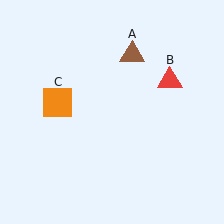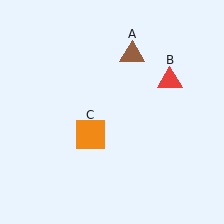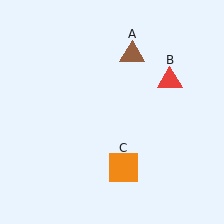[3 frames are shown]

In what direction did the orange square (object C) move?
The orange square (object C) moved down and to the right.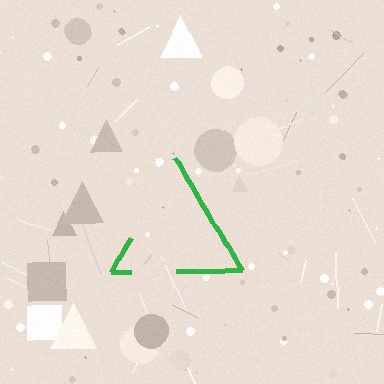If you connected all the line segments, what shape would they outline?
They would outline a triangle.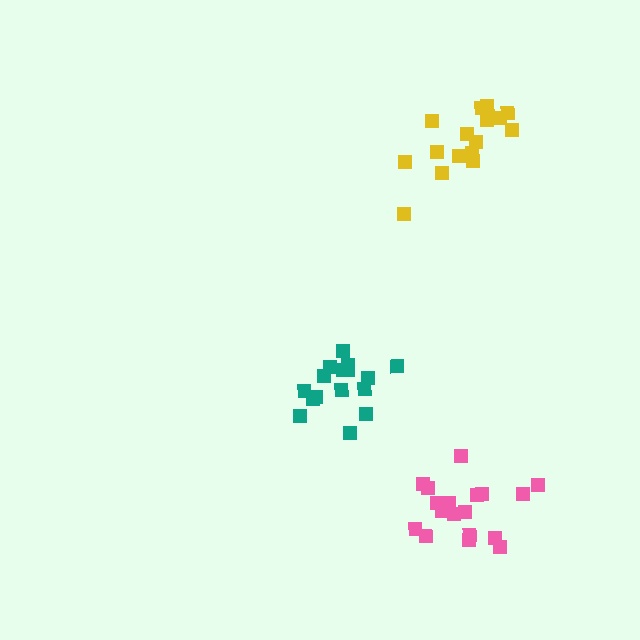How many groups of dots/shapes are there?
There are 3 groups.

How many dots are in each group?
Group 1: 18 dots, Group 2: 16 dots, Group 3: 16 dots (50 total).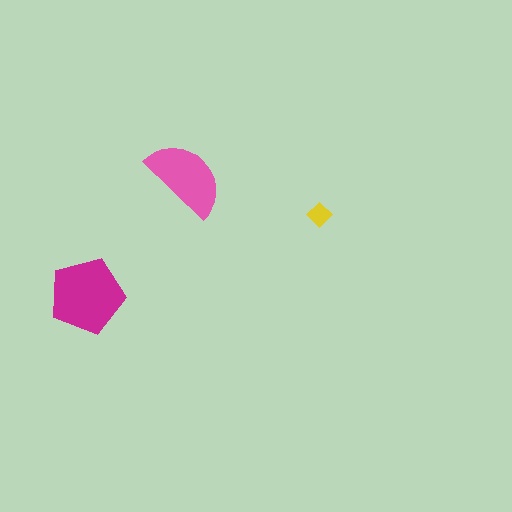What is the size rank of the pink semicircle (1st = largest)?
2nd.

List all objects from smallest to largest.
The yellow diamond, the pink semicircle, the magenta pentagon.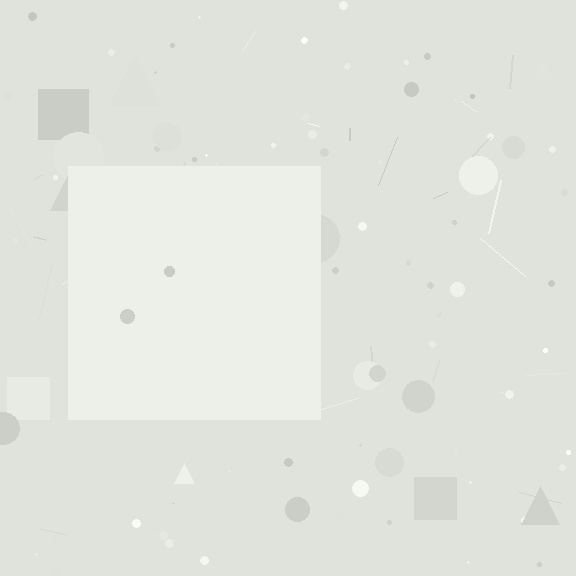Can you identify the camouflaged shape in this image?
The camouflaged shape is a square.